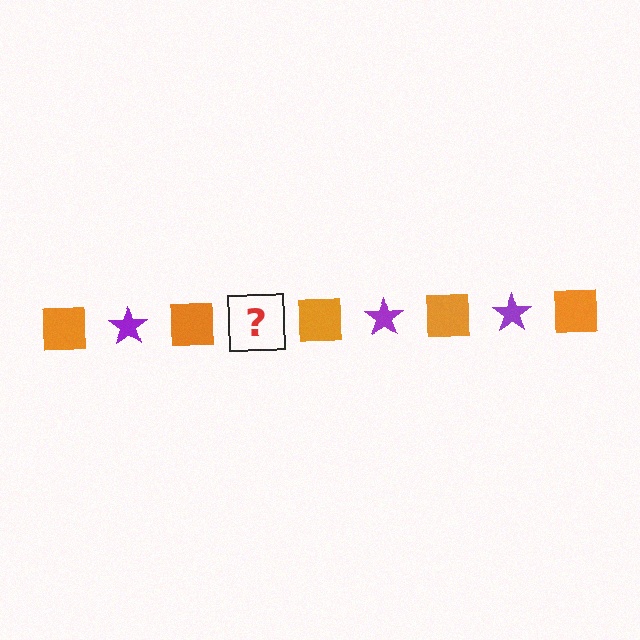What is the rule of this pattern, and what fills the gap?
The rule is that the pattern alternates between orange square and purple star. The gap should be filled with a purple star.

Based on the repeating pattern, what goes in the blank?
The blank should be a purple star.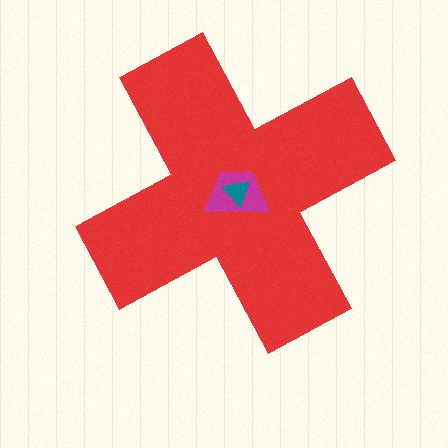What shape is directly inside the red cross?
The magenta trapezoid.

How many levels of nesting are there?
3.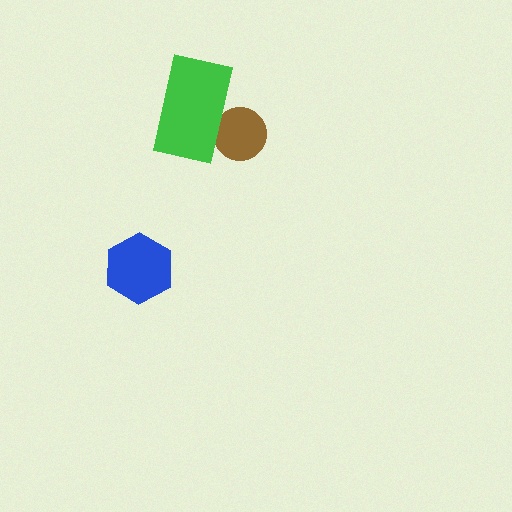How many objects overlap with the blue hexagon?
0 objects overlap with the blue hexagon.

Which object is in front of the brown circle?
The green rectangle is in front of the brown circle.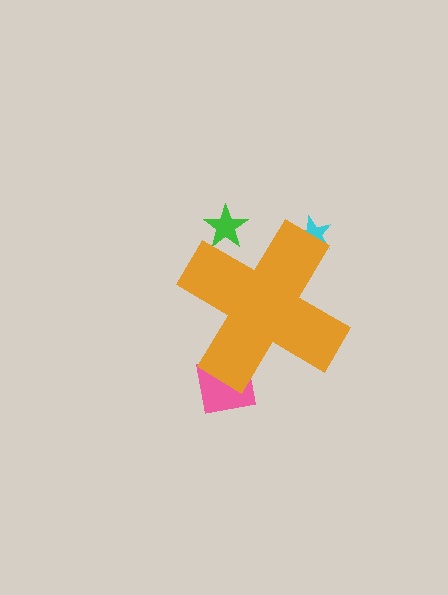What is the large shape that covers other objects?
An orange cross.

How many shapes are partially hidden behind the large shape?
3 shapes are partially hidden.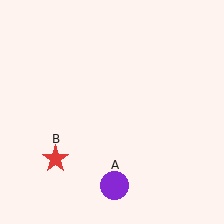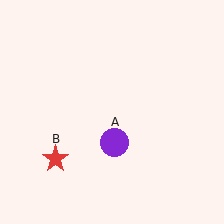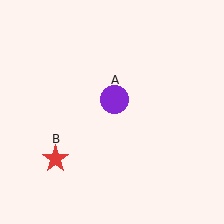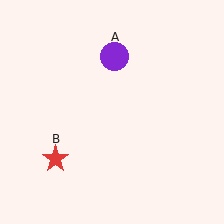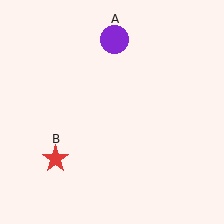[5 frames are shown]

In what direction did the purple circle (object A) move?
The purple circle (object A) moved up.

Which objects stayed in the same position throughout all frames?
Red star (object B) remained stationary.